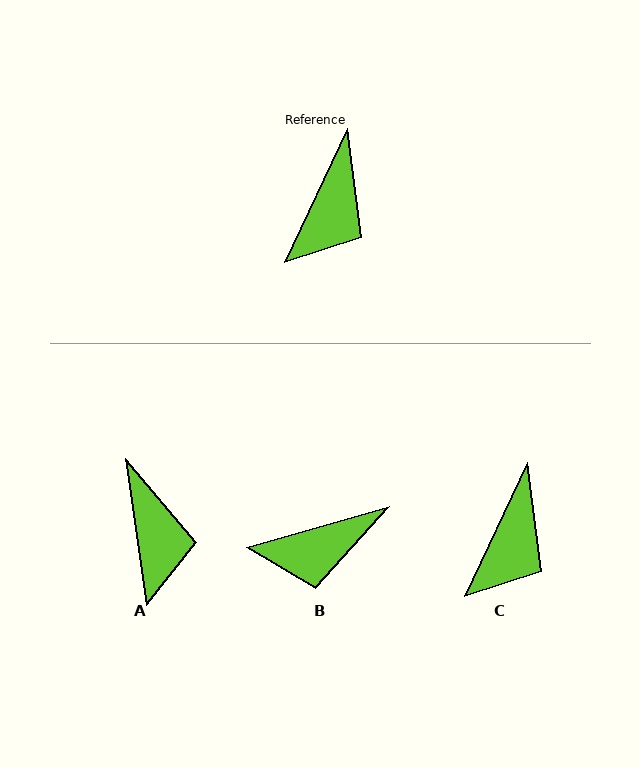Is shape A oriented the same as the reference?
No, it is off by about 33 degrees.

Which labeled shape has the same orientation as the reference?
C.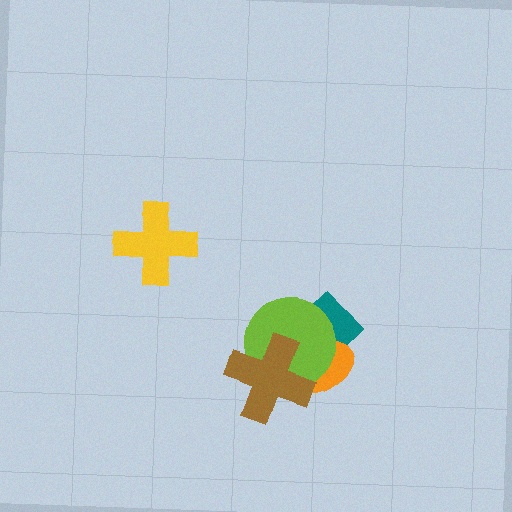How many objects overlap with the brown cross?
2 objects overlap with the brown cross.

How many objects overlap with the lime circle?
3 objects overlap with the lime circle.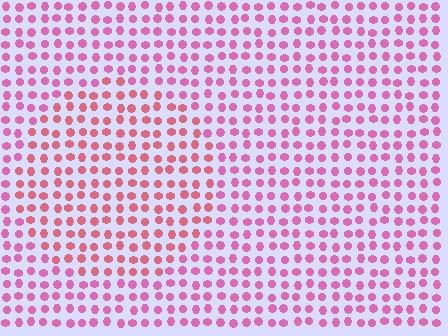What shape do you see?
I see a circle.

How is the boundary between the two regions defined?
The boundary is defined purely by a slight shift in hue (about 29 degrees). Spacing, size, and orientation are identical on both sides.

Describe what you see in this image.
The image is filled with small pink elements in a uniform arrangement. A circle-shaped region is visible where the elements are tinted to a slightly different hue, forming a subtle color boundary.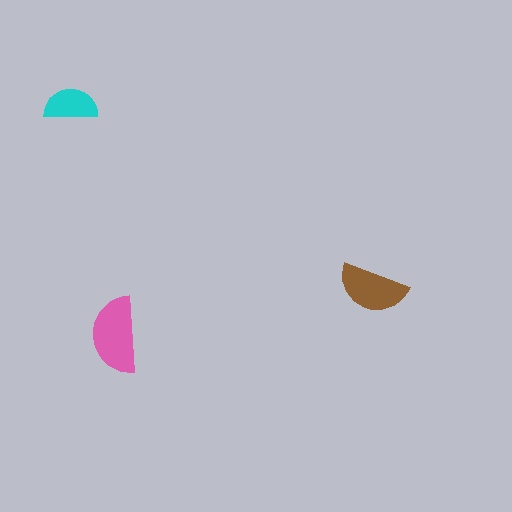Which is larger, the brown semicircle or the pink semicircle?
The pink one.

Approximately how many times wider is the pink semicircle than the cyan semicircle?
About 1.5 times wider.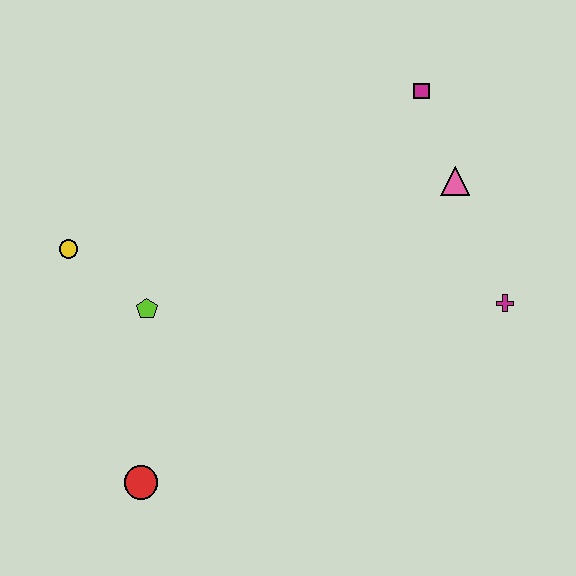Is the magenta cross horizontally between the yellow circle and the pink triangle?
No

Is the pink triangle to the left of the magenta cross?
Yes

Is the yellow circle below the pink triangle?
Yes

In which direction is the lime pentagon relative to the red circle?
The lime pentagon is above the red circle.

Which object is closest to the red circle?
The lime pentagon is closest to the red circle.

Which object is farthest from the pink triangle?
The red circle is farthest from the pink triangle.